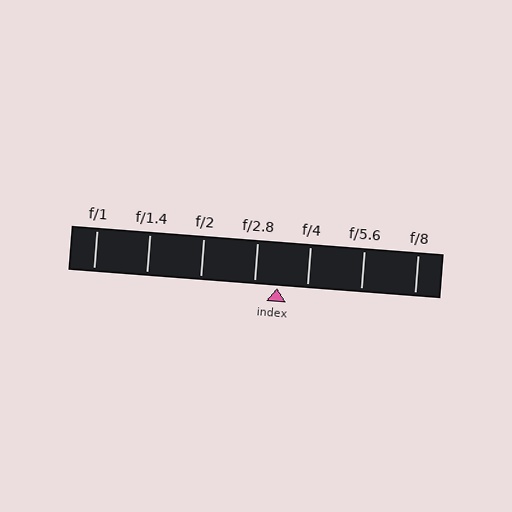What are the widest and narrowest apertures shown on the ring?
The widest aperture shown is f/1 and the narrowest is f/8.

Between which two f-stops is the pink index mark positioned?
The index mark is between f/2.8 and f/4.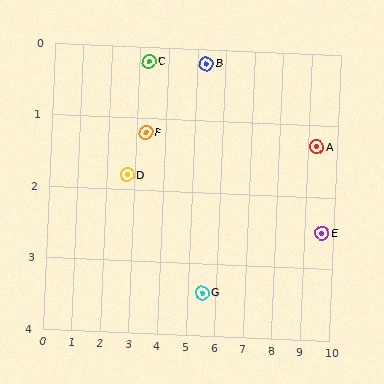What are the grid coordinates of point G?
Point G is at approximately (5.5, 3.4).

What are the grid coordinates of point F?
Point F is at approximately (3.3, 1.2).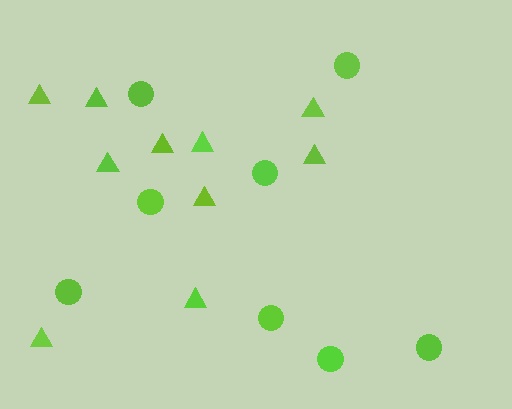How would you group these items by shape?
There are 2 groups: one group of circles (8) and one group of triangles (10).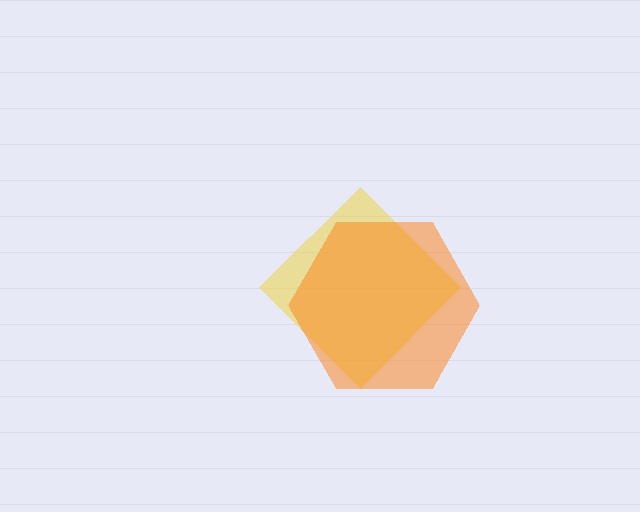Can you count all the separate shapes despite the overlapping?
Yes, there are 2 separate shapes.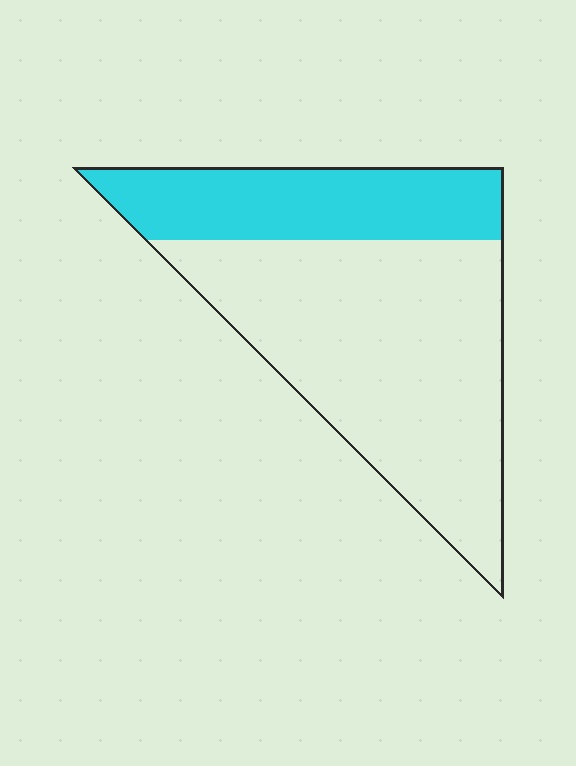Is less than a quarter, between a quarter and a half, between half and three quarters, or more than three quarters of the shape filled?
Between a quarter and a half.